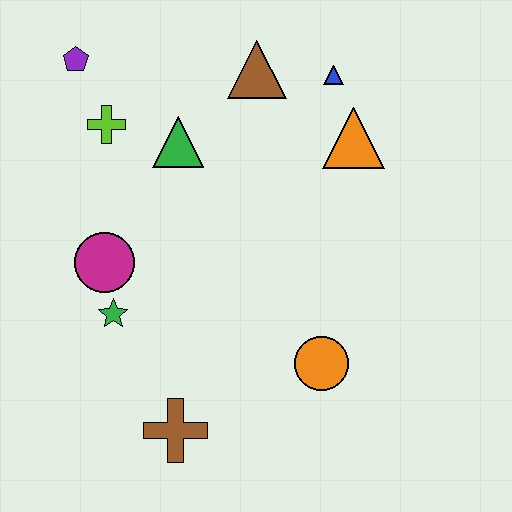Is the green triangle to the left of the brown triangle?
Yes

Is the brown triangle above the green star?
Yes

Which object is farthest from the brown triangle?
The brown cross is farthest from the brown triangle.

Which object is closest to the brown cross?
The green star is closest to the brown cross.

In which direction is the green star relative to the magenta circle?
The green star is below the magenta circle.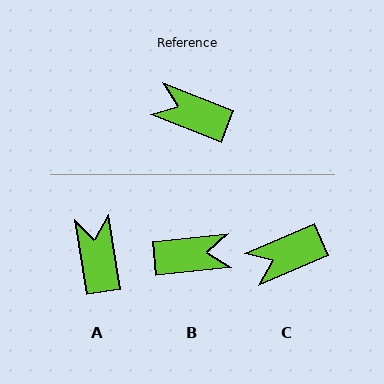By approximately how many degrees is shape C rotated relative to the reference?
Approximately 45 degrees counter-clockwise.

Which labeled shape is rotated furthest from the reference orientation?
B, about 153 degrees away.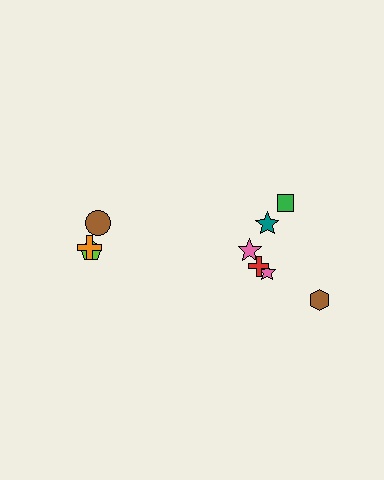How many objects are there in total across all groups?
There are 9 objects.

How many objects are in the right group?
There are 6 objects.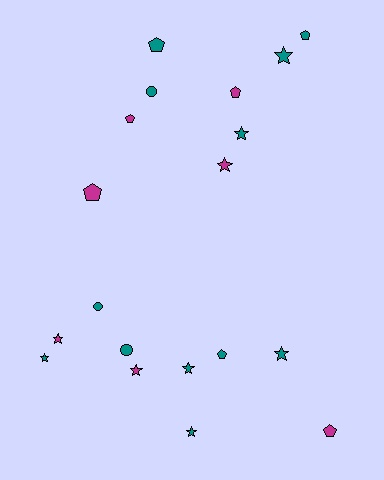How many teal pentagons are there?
There are 3 teal pentagons.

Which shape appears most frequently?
Star, with 9 objects.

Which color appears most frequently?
Teal, with 12 objects.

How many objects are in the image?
There are 19 objects.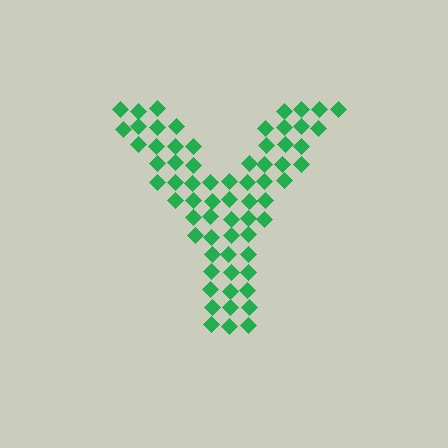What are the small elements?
The small elements are diamonds.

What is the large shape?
The large shape is the letter Y.